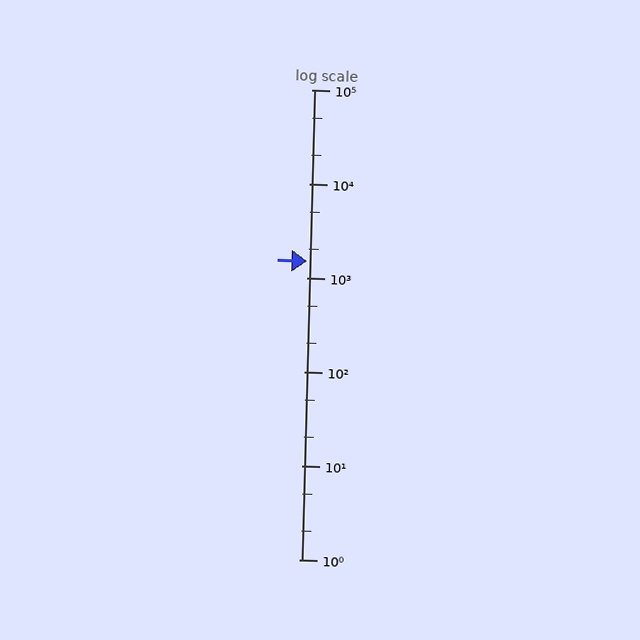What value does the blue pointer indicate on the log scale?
The pointer indicates approximately 1500.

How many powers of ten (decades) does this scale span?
The scale spans 5 decades, from 1 to 100000.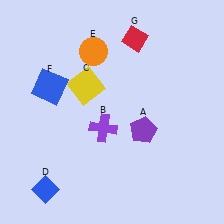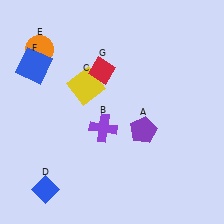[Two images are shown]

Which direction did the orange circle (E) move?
The orange circle (E) moved left.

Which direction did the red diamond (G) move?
The red diamond (G) moved left.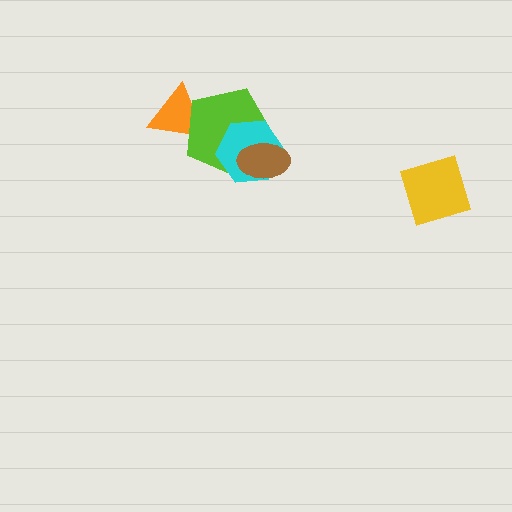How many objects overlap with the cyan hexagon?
2 objects overlap with the cyan hexagon.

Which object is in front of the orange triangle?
The lime pentagon is in front of the orange triangle.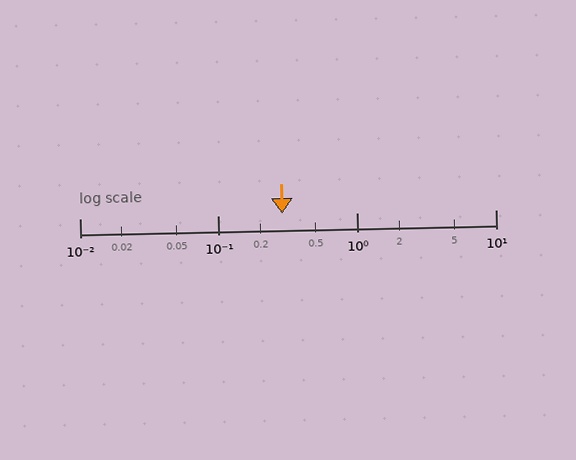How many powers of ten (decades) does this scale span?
The scale spans 3 decades, from 0.01 to 10.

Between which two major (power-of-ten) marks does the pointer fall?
The pointer is between 0.1 and 1.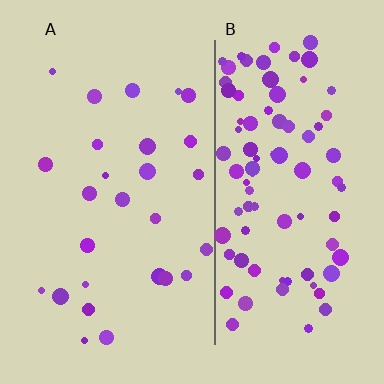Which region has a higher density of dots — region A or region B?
B (the right).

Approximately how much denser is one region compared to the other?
Approximately 3.4× — region B over region A.